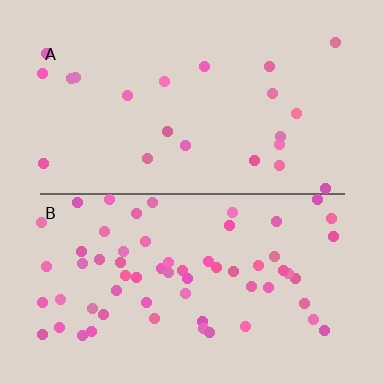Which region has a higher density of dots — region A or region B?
B (the bottom).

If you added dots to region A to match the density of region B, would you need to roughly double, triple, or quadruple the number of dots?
Approximately triple.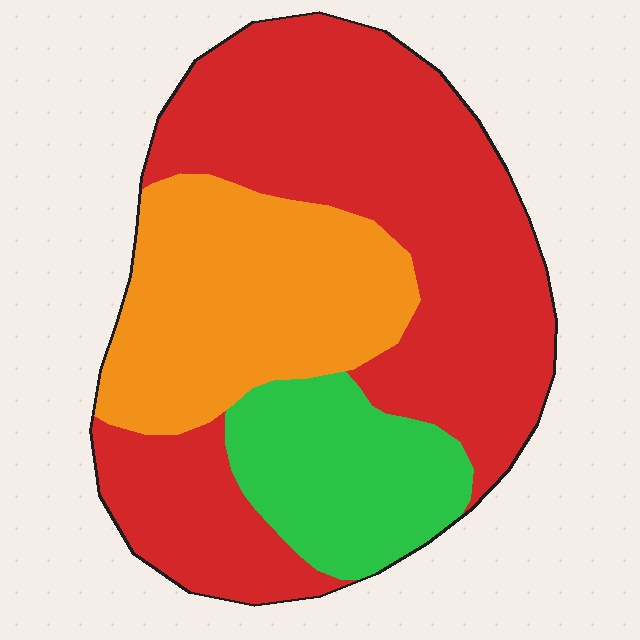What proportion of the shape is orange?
Orange takes up between a quarter and a half of the shape.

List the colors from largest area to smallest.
From largest to smallest: red, orange, green.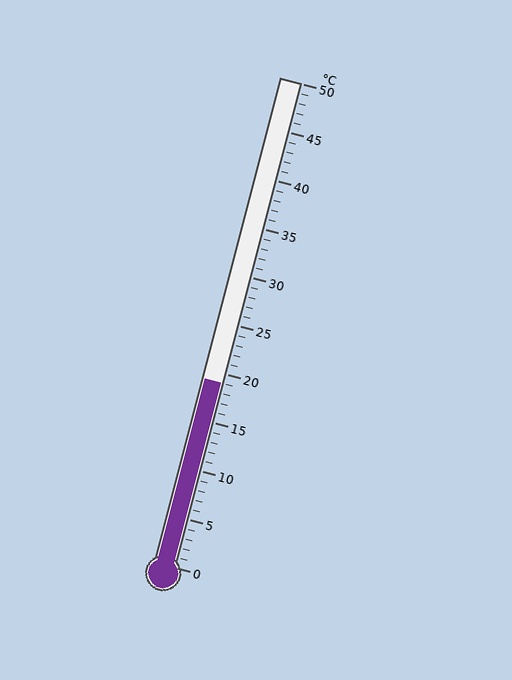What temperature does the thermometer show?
The thermometer shows approximately 19°C.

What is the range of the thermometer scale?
The thermometer scale ranges from 0°C to 50°C.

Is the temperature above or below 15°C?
The temperature is above 15°C.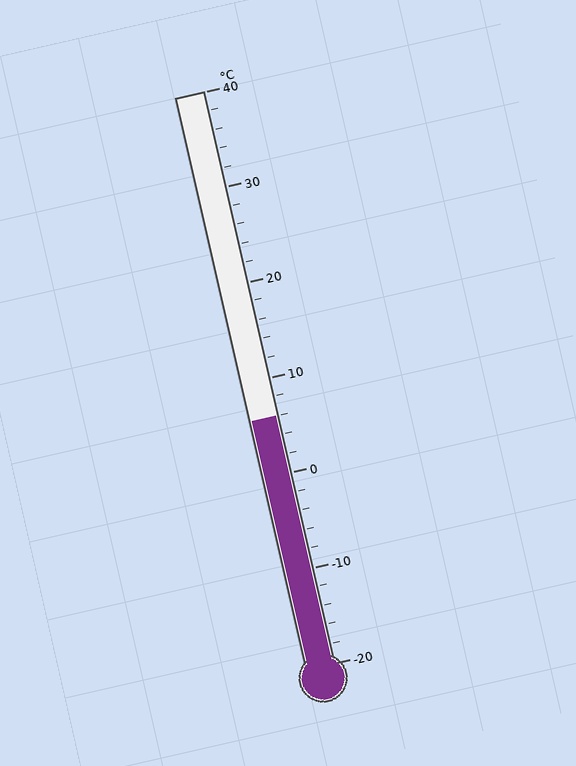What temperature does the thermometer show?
The thermometer shows approximately 6°C.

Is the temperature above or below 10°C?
The temperature is below 10°C.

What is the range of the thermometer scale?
The thermometer scale ranges from -20°C to 40°C.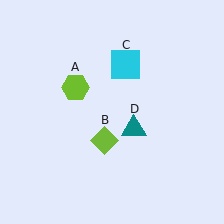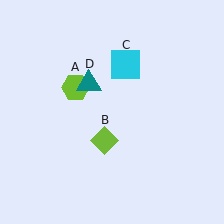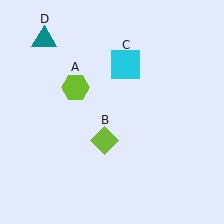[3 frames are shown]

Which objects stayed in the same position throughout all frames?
Lime hexagon (object A) and lime diamond (object B) and cyan square (object C) remained stationary.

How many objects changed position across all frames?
1 object changed position: teal triangle (object D).